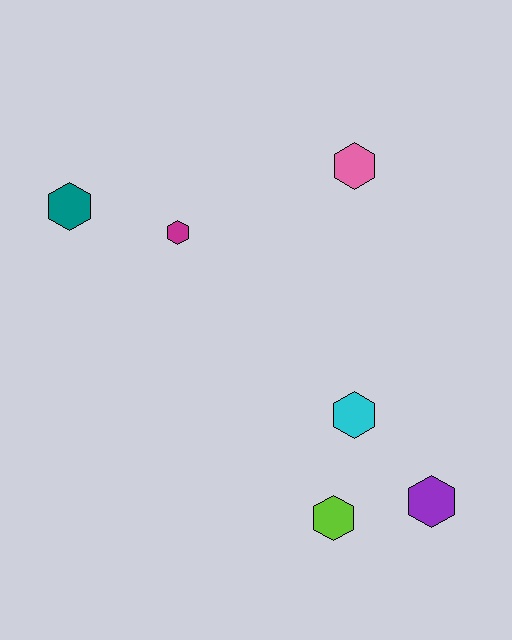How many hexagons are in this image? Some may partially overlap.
There are 6 hexagons.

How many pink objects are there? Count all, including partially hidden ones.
There is 1 pink object.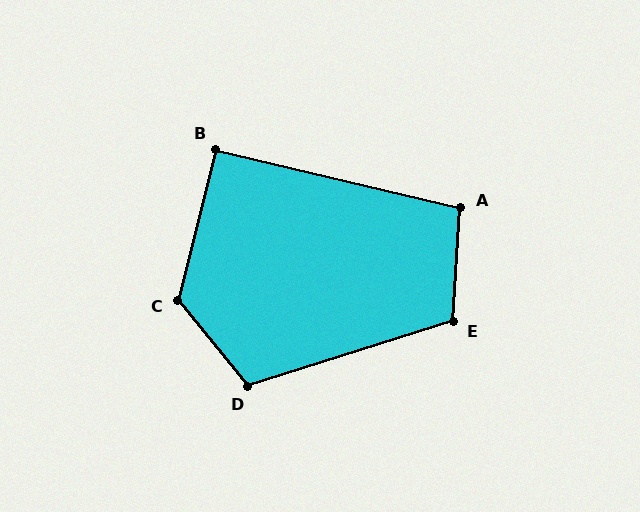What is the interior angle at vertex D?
Approximately 112 degrees (obtuse).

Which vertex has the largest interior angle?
C, at approximately 127 degrees.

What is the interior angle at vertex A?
Approximately 100 degrees (obtuse).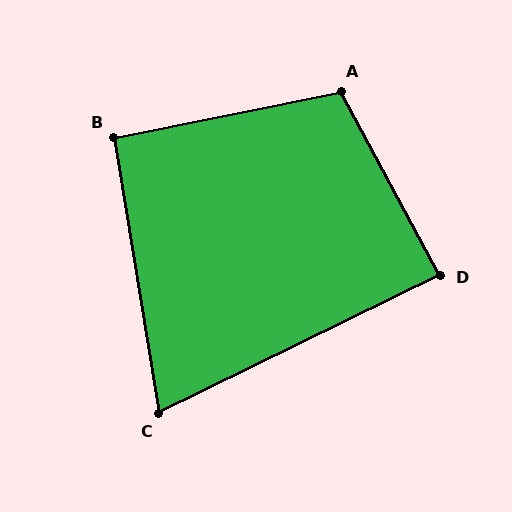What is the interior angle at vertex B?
Approximately 92 degrees (approximately right).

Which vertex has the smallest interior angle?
C, at approximately 73 degrees.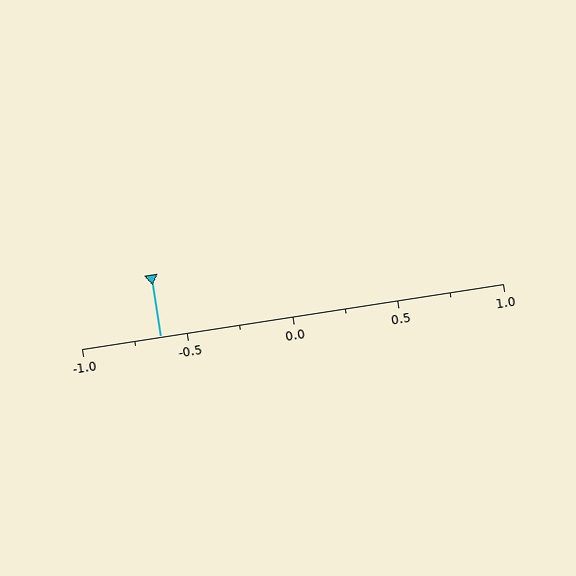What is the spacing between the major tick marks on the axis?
The major ticks are spaced 0.5 apart.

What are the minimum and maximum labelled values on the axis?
The axis runs from -1.0 to 1.0.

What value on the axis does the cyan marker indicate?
The marker indicates approximately -0.62.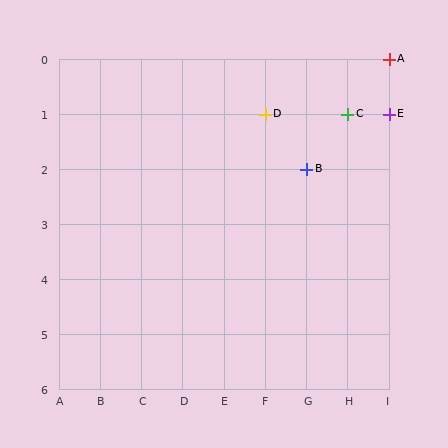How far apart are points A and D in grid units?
Points A and D are 3 columns and 1 row apart (about 3.2 grid units diagonally).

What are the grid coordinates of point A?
Point A is at grid coordinates (I, 0).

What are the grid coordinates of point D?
Point D is at grid coordinates (F, 1).